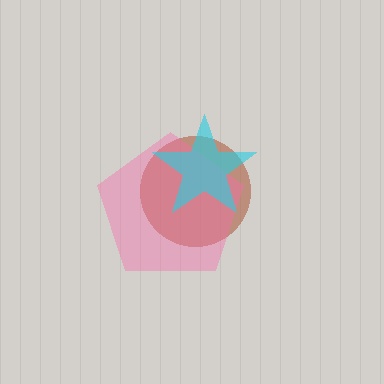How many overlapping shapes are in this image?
There are 3 overlapping shapes in the image.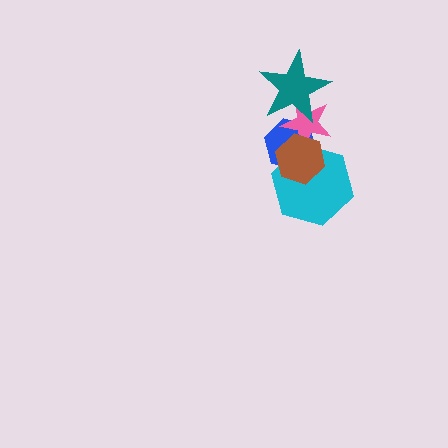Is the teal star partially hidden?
No, no other shape covers it.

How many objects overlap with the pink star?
4 objects overlap with the pink star.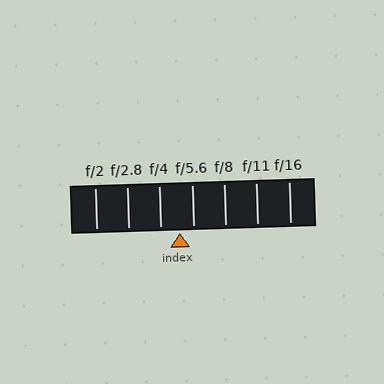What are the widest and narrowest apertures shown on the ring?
The widest aperture shown is f/2 and the narrowest is f/16.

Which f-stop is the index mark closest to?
The index mark is closest to f/5.6.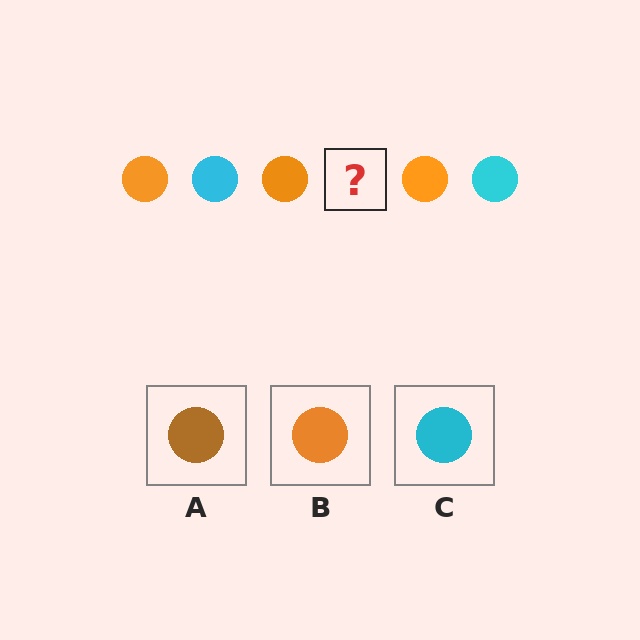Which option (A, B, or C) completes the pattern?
C.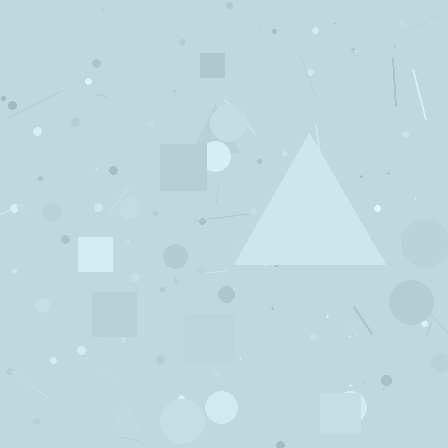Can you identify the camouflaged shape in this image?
The camouflaged shape is a triangle.